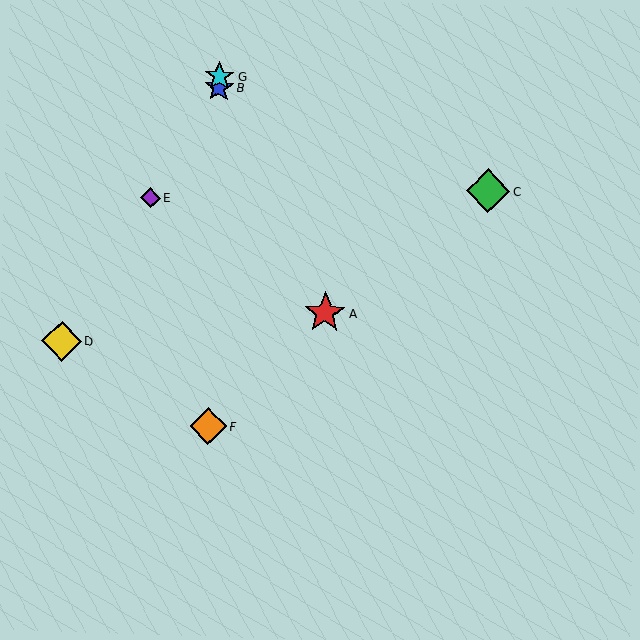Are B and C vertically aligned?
No, B is at x≈219 and C is at x≈488.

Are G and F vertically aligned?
Yes, both are at x≈219.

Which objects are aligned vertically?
Objects B, F, G are aligned vertically.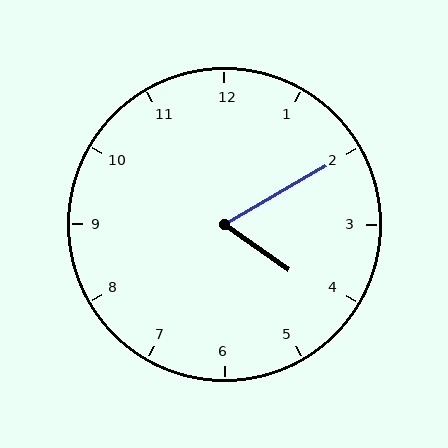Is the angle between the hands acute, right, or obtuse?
It is acute.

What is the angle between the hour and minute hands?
Approximately 65 degrees.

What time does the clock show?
4:10.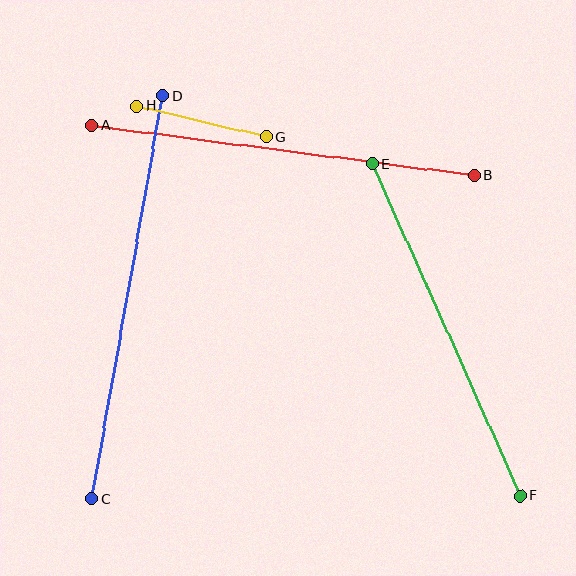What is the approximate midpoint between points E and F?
The midpoint is at approximately (446, 330) pixels.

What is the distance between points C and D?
The distance is approximately 409 pixels.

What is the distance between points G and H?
The distance is approximately 133 pixels.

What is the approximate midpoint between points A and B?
The midpoint is at approximately (283, 150) pixels.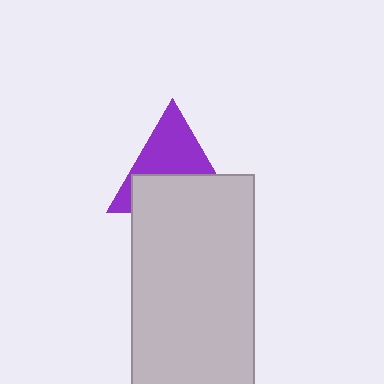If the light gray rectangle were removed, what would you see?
You would see the complete purple triangle.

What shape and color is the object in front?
The object in front is a light gray rectangle.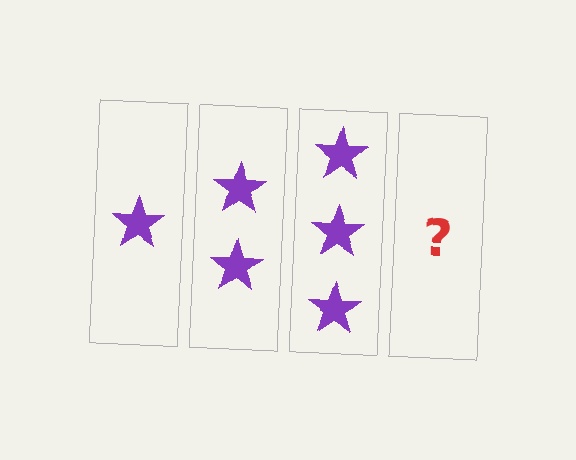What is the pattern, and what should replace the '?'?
The pattern is that each step adds one more star. The '?' should be 4 stars.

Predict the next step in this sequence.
The next step is 4 stars.